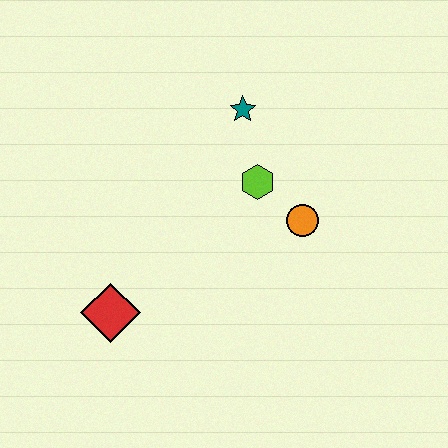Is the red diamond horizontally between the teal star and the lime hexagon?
No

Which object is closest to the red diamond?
The lime hexagon is closest to the red diamond.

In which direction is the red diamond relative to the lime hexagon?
The red diamond is to the left of the lime hexagon.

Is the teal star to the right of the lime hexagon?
No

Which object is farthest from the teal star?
The red diamond is farthest from the teal star.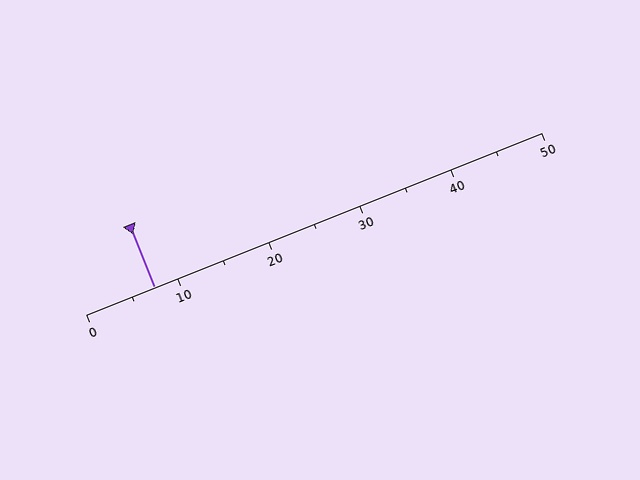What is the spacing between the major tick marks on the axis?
The major ticks are spaced 10 apart.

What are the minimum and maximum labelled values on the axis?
The axis runs from 0 to 50.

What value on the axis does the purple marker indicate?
The marker indicates approximately 7.5.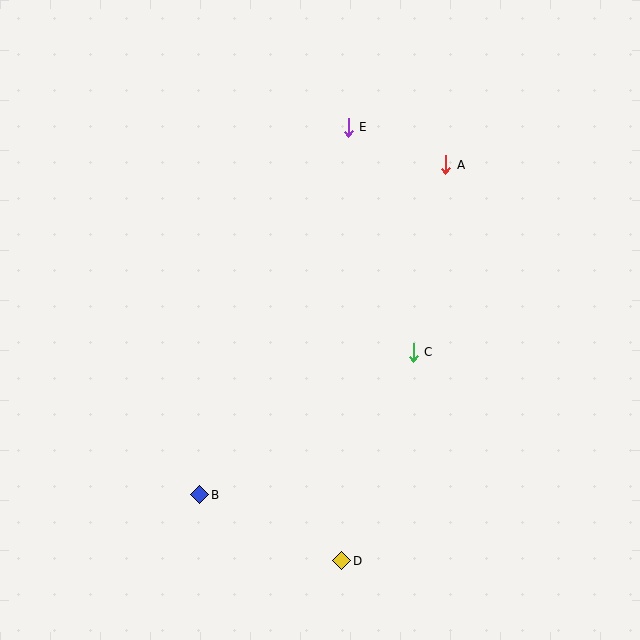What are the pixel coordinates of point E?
Point E is at (348, 127).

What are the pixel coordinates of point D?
Point D is at (342, 561).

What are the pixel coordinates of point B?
Point B is at (200, 495).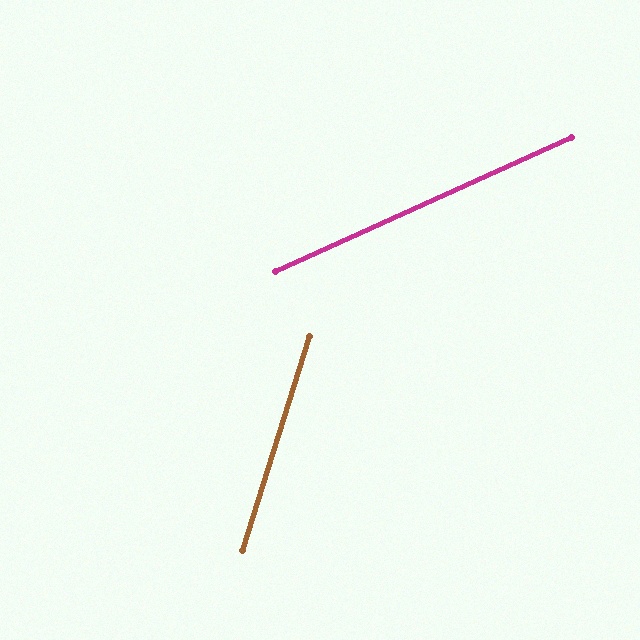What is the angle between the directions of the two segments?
Approximately 48 degrees.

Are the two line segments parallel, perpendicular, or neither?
Neither parallel nor perpendicular — they differ by about 48°.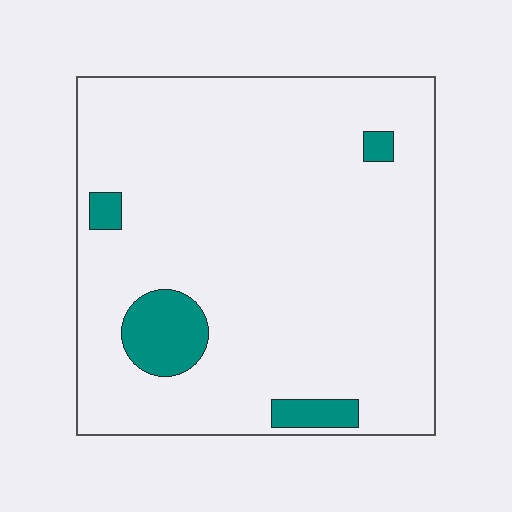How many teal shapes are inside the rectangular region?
4.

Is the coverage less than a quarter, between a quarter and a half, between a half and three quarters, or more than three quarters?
Less than a quarter.